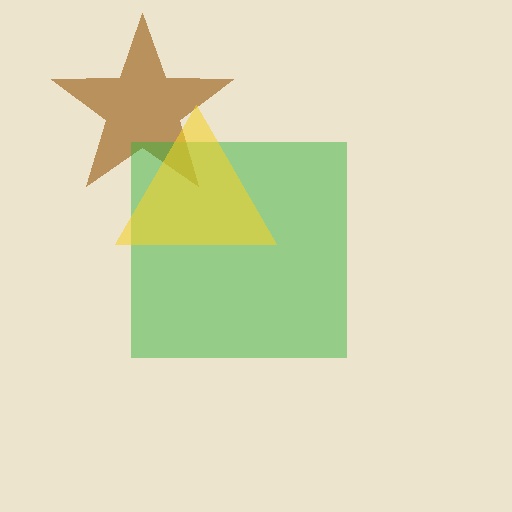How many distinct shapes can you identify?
There are 3 distinct shapes: a brown star, a green square, a yellow triangle.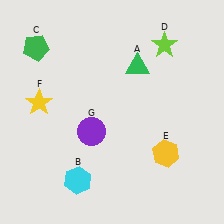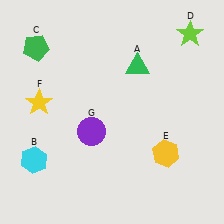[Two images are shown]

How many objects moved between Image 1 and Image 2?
2 objects moved between the two images.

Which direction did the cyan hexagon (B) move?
The cyan hexagon (B) moved left.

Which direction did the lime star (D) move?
The lime star (D) moved right.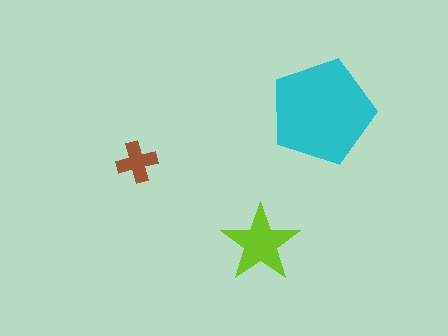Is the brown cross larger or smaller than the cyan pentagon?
Smaller.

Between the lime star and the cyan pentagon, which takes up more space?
The cyan pentagon.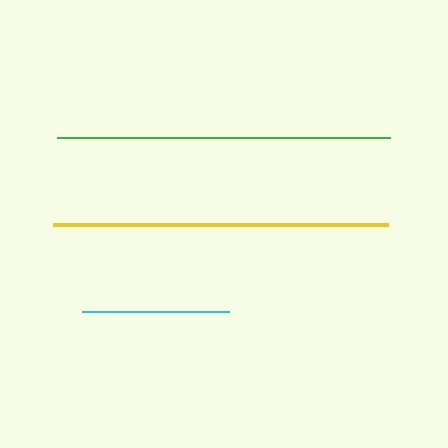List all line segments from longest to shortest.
From longest to shortest: yellow, green, cyan.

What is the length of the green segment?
The green segment is approximately 332 pixels long.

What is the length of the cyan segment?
The cyan segment is approximately 147 pixels long.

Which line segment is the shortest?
The cyan line is the shortest at approximately 147 pixels.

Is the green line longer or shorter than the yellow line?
The yellow line is longer than the green line.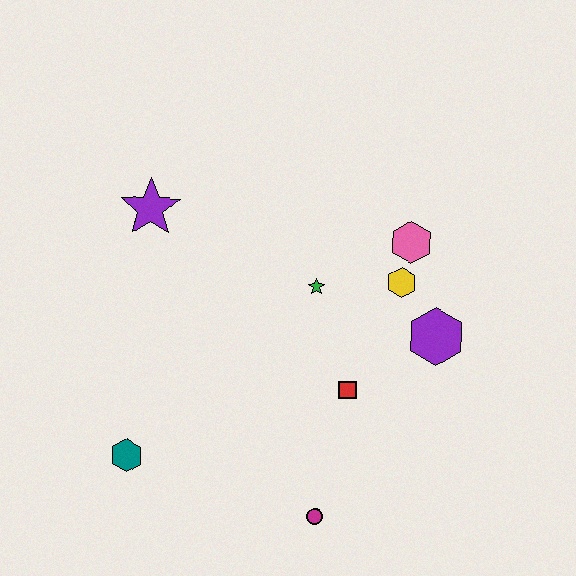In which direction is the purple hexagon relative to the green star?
The purple hexagon is to the right of the green star.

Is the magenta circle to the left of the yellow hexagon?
Yes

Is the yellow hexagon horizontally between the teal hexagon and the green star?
No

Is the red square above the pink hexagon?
No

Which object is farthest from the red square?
The purple star is farthest from the red square.